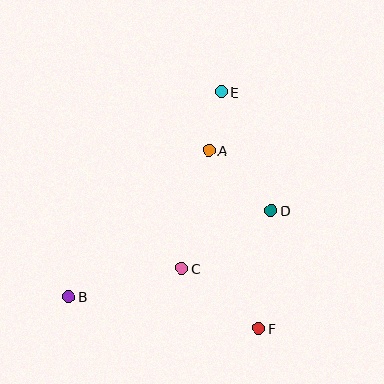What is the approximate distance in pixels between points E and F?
The distance between E and F is approximately 240 pixels.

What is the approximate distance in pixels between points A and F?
The distance between A and F is approximately 185 pixels.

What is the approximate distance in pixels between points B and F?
The distance between B and F is approximately 193 pixels.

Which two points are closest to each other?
Points A and E are closest to each other.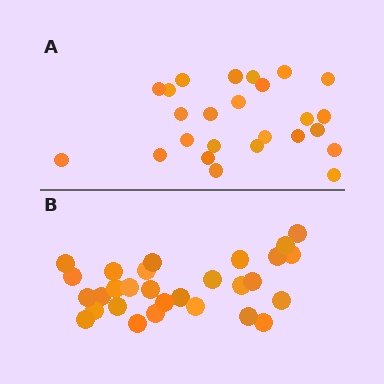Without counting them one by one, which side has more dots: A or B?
Region B (the bottom region) has more dots.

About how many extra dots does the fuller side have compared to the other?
Region B has about 4 more dots than region A.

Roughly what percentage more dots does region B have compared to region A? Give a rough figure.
About 15% more.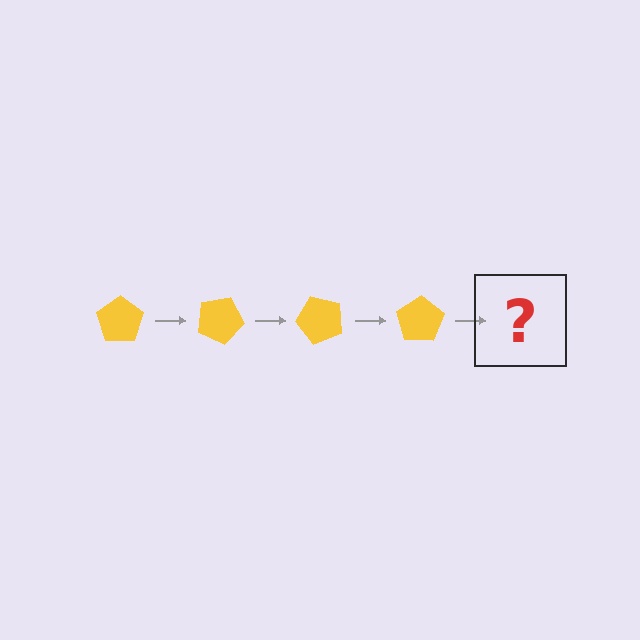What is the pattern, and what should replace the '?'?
The pattern is that the pentagon rotates 25 degrees each step. The '?' should be a yellow pentagon rotated 100 degrees.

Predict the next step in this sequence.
The next step is a yellow pentagon rotated 100 degrees.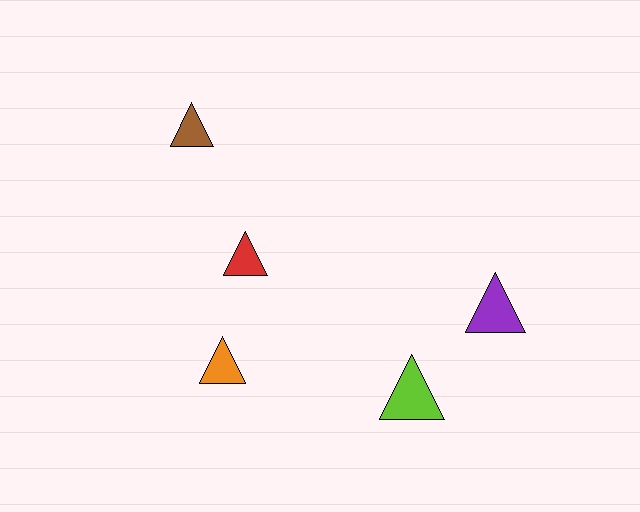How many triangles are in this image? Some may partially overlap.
There are 5 triangles.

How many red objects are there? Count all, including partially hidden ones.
There is 1 red object.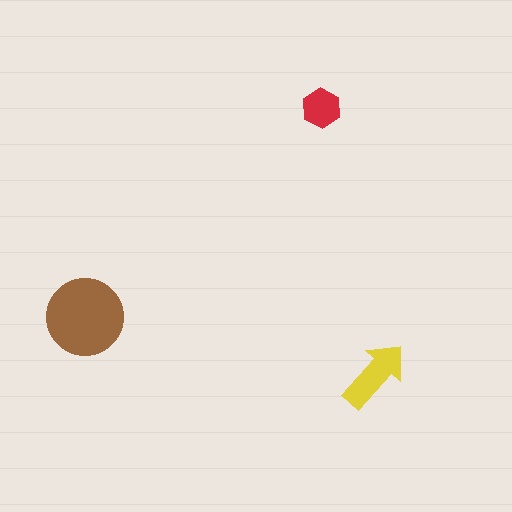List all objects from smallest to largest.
The red hexagon, the yellow arrow, the brown circle.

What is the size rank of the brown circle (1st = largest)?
1st.